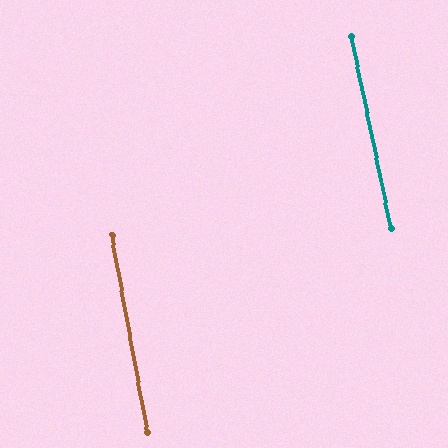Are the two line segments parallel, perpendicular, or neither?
Parallel — their directions differ by only 1.3°.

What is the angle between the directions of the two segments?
Approximately 1 degree.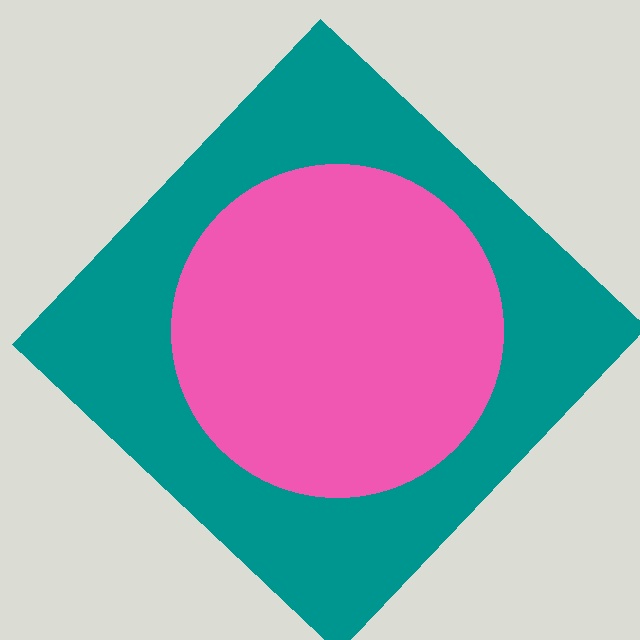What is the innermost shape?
The pink circle.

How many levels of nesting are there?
2.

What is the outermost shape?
The teal diamond.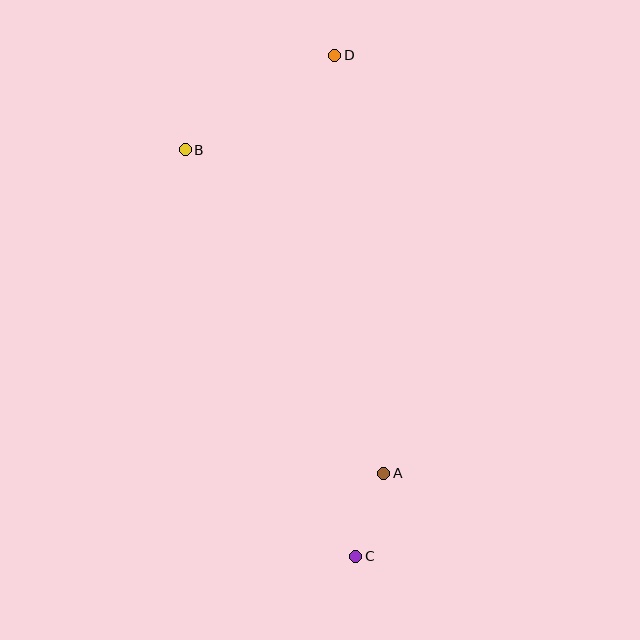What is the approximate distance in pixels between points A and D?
The distance between A and D is approximately 421 pixels.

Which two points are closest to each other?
Points A and C are closest to each other.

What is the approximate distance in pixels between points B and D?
The distance between B and D is approximately 176 pixels.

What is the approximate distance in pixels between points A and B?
The distance between A and B is approximately 380 pixels.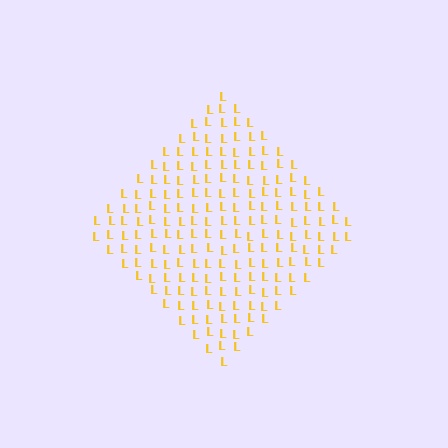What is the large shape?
The large shape is a diamond.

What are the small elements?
The small elements are letter L's.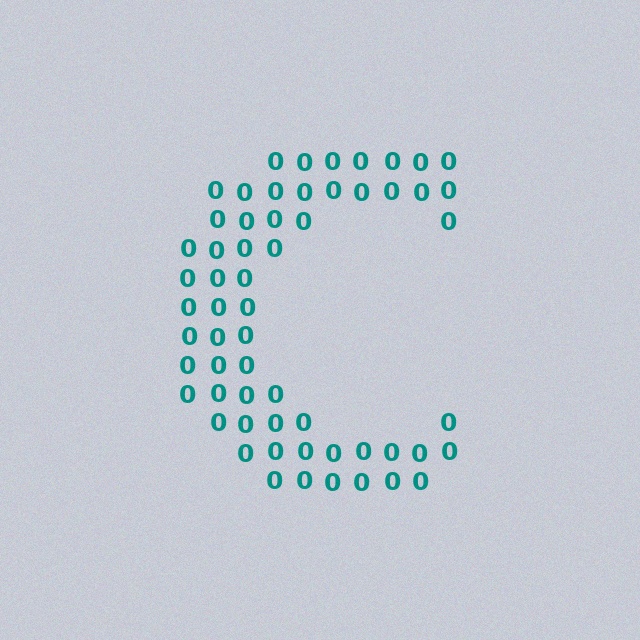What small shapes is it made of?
It is made of small digit 0's.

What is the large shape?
The large shape is the letter C.